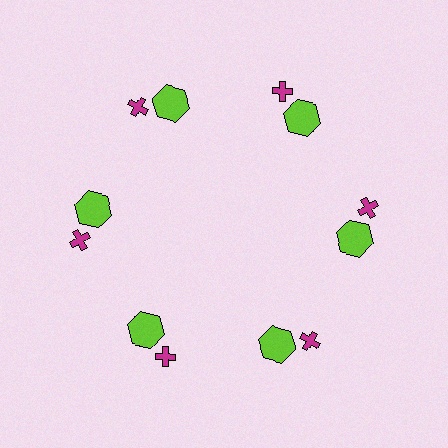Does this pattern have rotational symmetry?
Yes, this pattern has 6-fold rotational symmetry. It looks the same after rotating 60 degrees around the center.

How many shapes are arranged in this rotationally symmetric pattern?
There are 12 shapes, arranged in 6 groups of 2.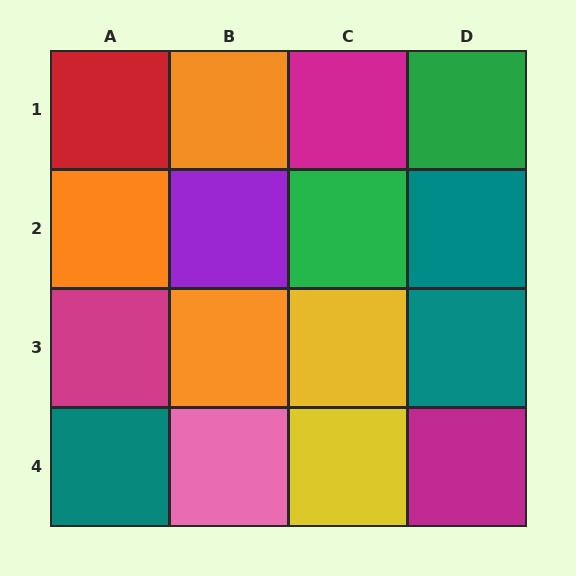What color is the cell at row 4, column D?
Magenta.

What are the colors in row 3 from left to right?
Magenta, orange, yellow, teal.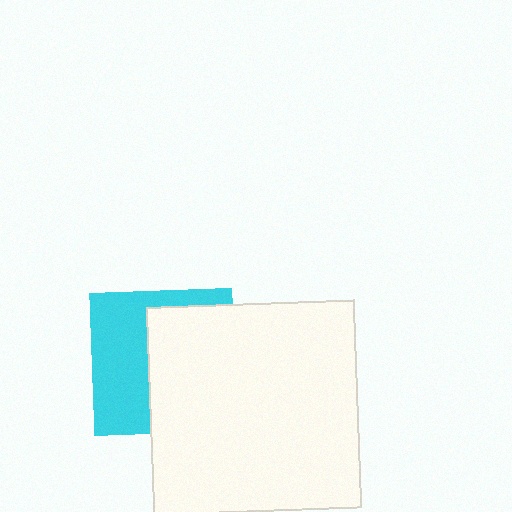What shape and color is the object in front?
The object in front is a white square.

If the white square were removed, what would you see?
You would see the complete cyan square.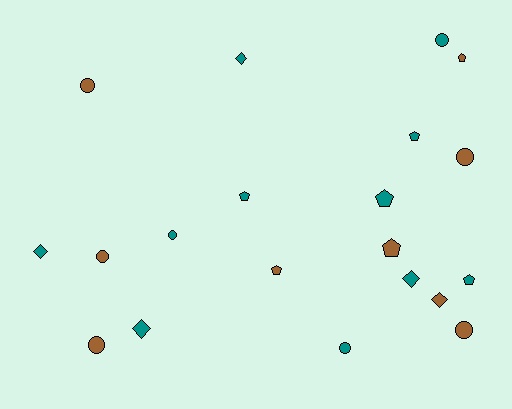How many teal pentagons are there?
There are 4 teal pentagons.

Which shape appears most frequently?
Circle, with 8 objects.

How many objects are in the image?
There are 20 objects.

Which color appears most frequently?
Teal, with 11 objects.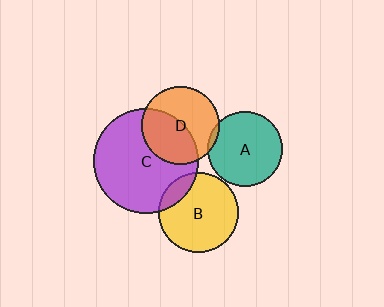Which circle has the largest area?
Circle C (purple).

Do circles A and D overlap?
Yes.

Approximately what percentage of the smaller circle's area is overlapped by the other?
Approximately 5%.